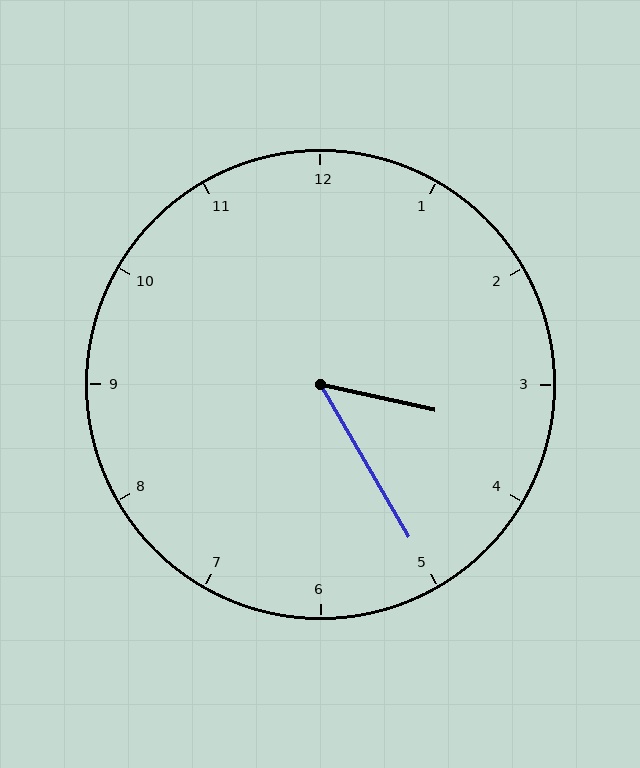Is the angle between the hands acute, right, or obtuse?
It is acute.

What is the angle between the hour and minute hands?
Approximately 48 degrees.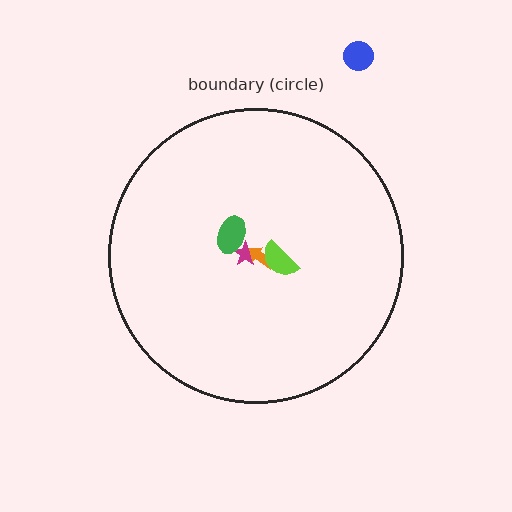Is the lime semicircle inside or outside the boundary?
Inside.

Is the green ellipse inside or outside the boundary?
Inside.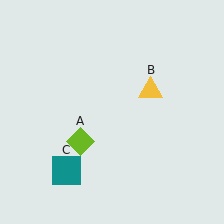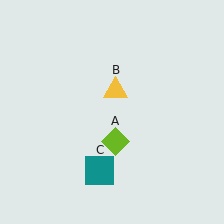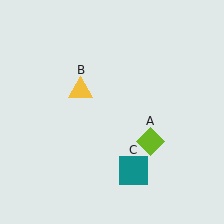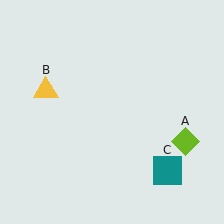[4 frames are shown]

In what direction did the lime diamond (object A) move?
The lime diamond (object A) moved right.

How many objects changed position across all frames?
3 objects changed position: lime diamond (object A), yellow triangle (object B), teal square (object C).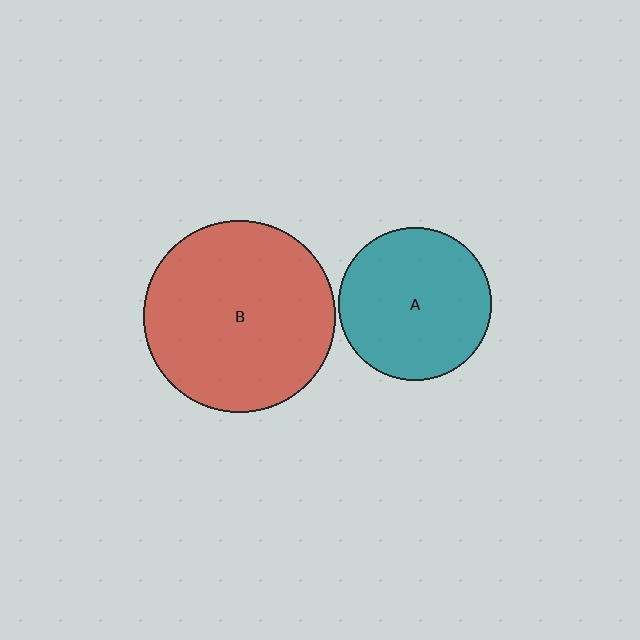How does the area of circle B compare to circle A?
Approximately 1.6 times.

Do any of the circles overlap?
No, none of the circles overlap.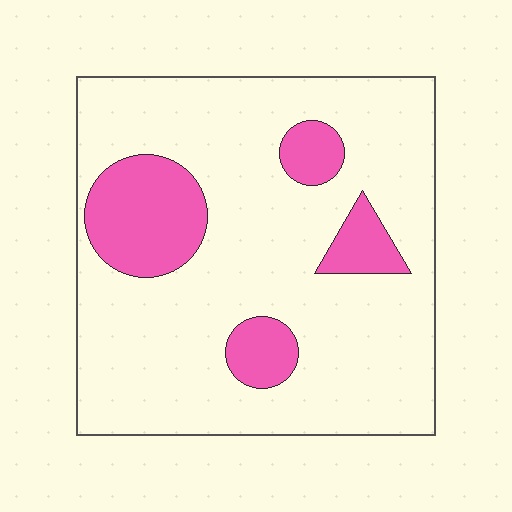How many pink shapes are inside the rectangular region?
4.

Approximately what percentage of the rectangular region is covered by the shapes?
Approximately 20%.